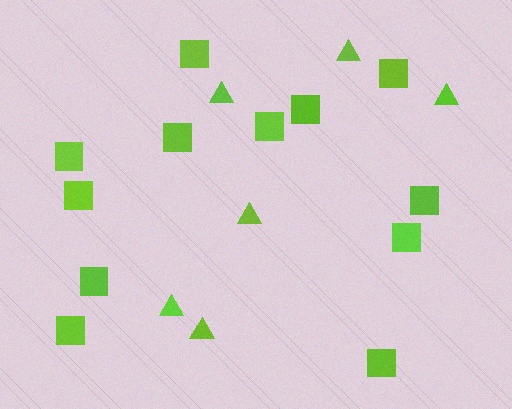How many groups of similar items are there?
There are 2 groups: one group of squares (12) and one group of triangles (6).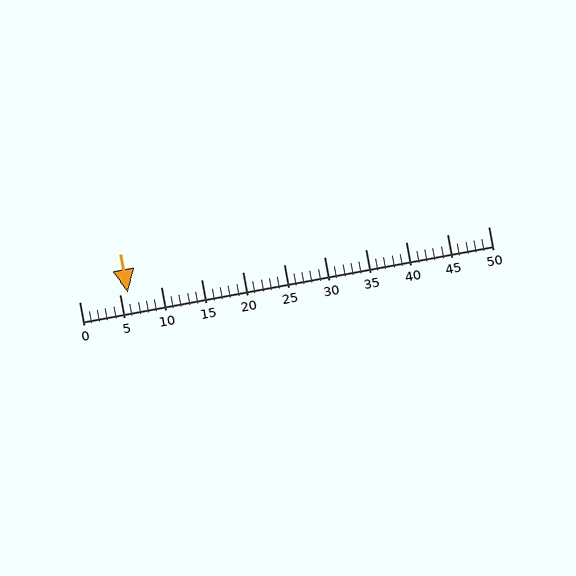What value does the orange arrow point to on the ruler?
The orange arrow points to approximately 6.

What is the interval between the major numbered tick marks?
The major tick marks are spaced 5 units apart.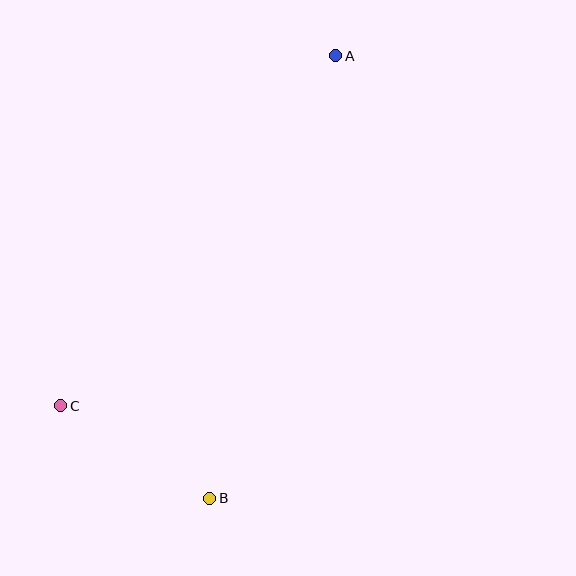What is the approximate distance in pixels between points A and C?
The distance between A and C is approximately 445 pixels.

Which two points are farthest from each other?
Points A and B are farthest from each other.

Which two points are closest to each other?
Points B and C are closest to each other.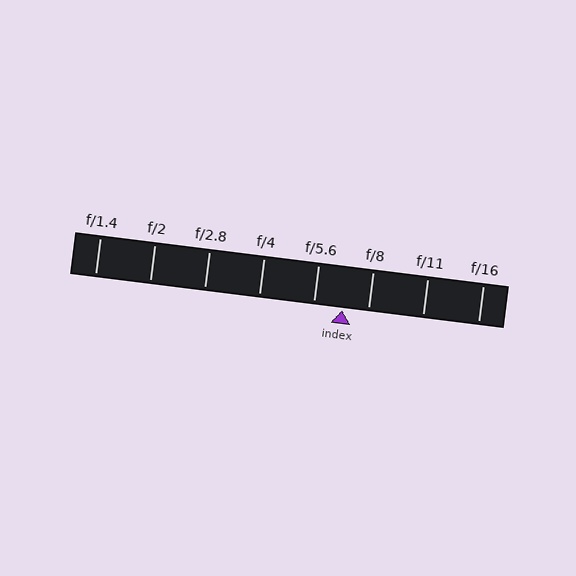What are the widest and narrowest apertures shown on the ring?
The widest aperture shown is f/1.4 and the narrowest is f/16.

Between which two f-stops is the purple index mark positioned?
The index mark is between f/5.6 and f/8.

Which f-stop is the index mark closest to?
The index mark is closest to f/8.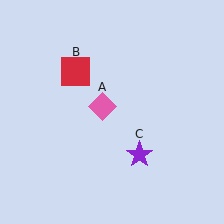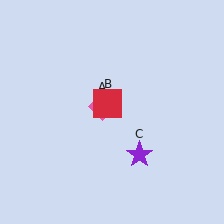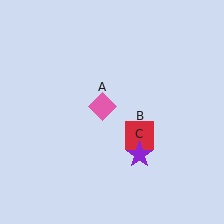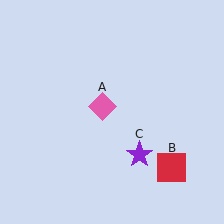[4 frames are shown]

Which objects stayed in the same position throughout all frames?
Pink diamond (object A) and purple star (object C) remained stationary.